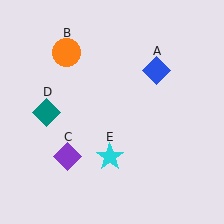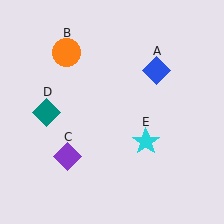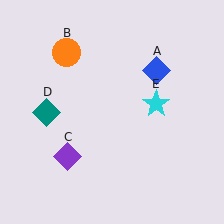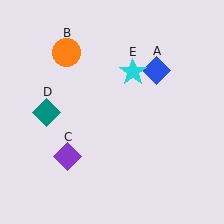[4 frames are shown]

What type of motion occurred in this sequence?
The cyan star (object E) rotated counterclockwise around the center of the scene.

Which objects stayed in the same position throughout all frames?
Blue diamond (object A) and orange circle (object B) and purple diamond (object C) and teal diamond (object D) remained stationary.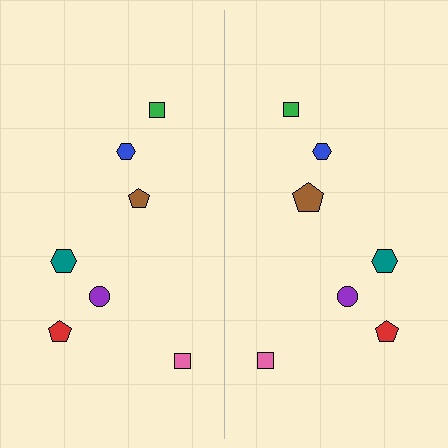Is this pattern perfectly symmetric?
No, the pattern is not perfectly symmetric. The brown pentagon on the right side has a different size than its mirror counterpart.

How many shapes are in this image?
There are 14 shapes in this image.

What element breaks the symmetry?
The brown pentagon on the right side has a different size than its mirror counterpart.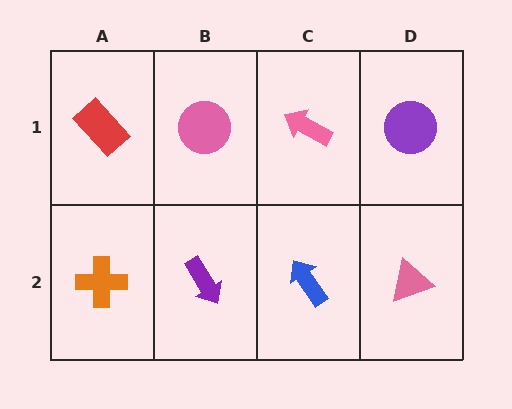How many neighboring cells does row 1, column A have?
2.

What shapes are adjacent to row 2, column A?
A red rectangle (row 1, column A), a purple arrow (row 2, column B).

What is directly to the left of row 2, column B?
An orange cross.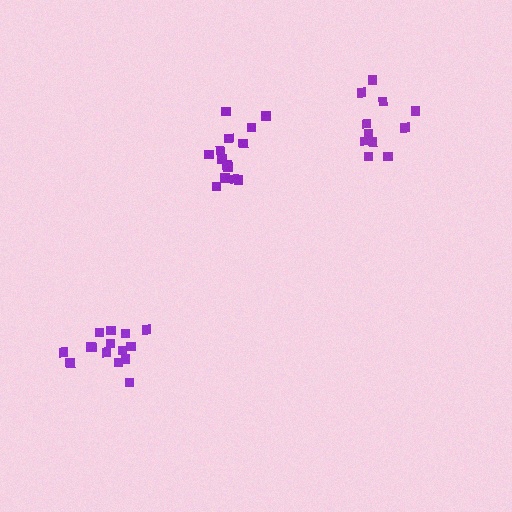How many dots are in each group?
Group 1: 14 dots, Group 2: 15 dots, Group 3: 11 dots (40 total).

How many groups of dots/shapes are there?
There are 3 groups.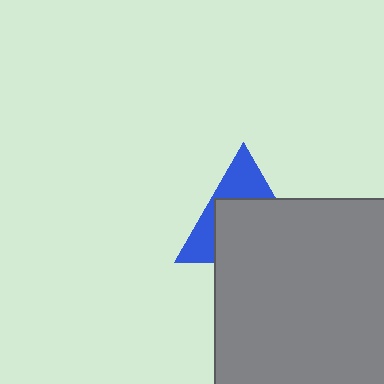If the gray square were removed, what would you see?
You would see the complete blue triangle.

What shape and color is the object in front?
The object in front is a gray square.